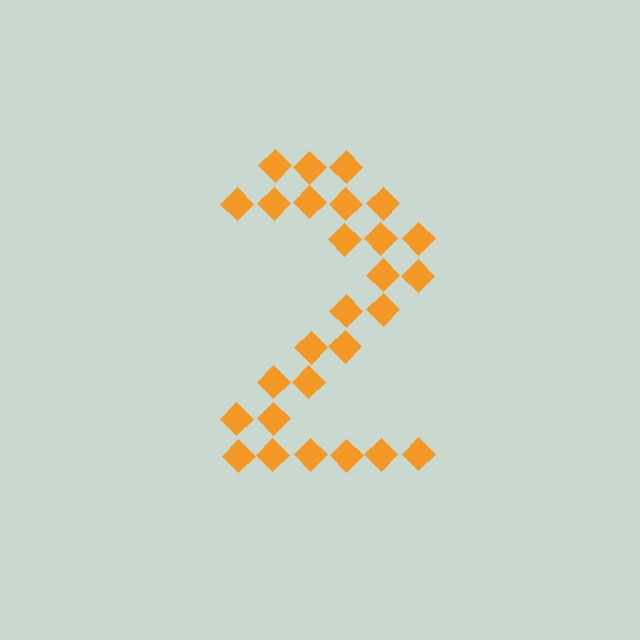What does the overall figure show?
The overall figure shows the digit 2.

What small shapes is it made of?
It is made of small diamonds.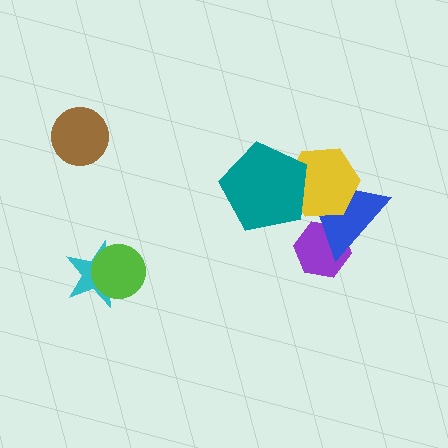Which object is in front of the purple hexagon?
The blue triangle is in front of the purple hexagon.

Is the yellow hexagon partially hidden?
Yes, it is partially covered by another shape.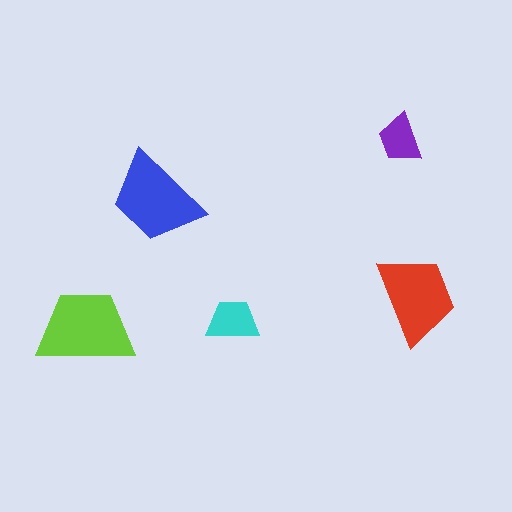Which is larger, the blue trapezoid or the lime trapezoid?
The lime one.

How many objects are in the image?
There are 5 objects in the image.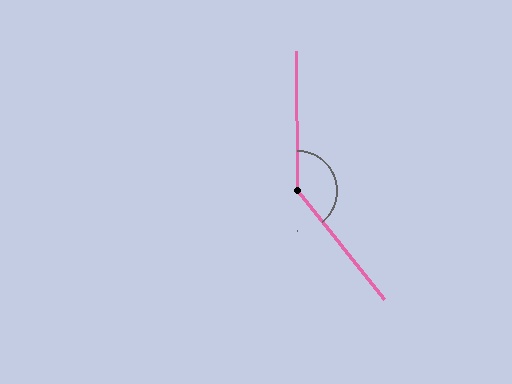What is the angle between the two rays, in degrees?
Approximately 141 degrees.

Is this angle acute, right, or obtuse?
It is obtuse.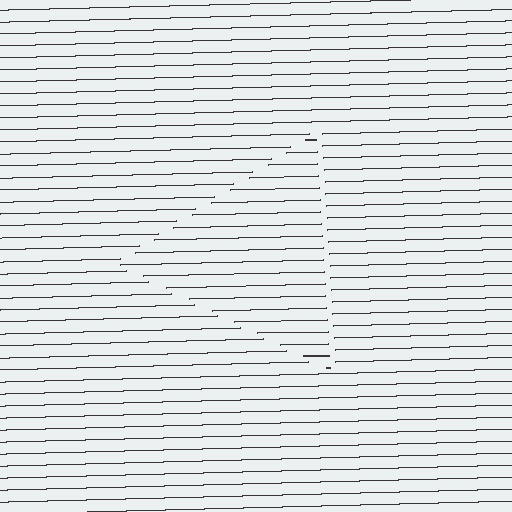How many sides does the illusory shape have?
3 sides — the line-ends trace a triangle.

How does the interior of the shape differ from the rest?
The interior of the shape contains the same grating, shifted by half a period — the contour is defined by the phase discontinuity where line-ends from the inner and outer gratings abut.